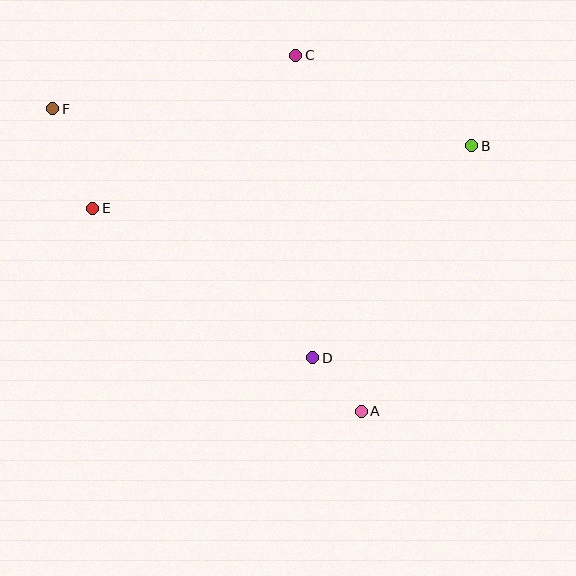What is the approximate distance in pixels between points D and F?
The distance between D and F is approximately 360 pixels.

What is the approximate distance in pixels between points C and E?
The distance between C and E is approximately 254 pixels.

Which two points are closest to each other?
Points A and D are closest to each other.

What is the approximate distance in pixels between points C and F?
The distance between C and F is approximately 249 pixels.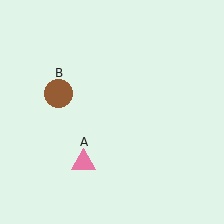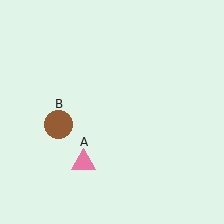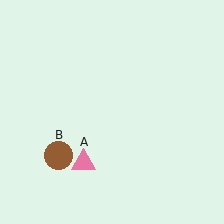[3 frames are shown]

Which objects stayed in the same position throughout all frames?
Pink triangle (object A) remained stationary.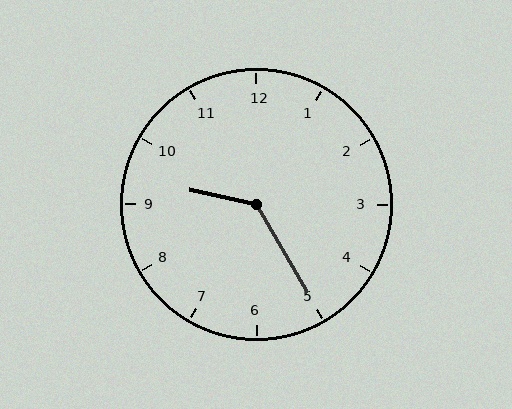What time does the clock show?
9:25.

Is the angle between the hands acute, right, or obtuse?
It is obtuse.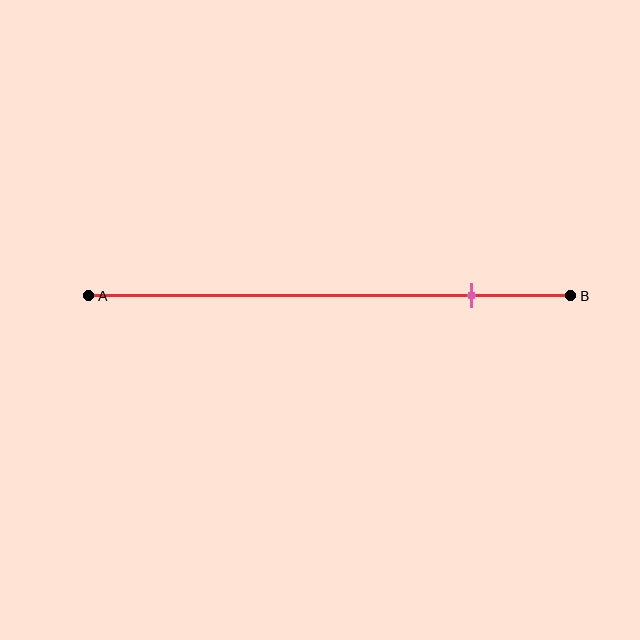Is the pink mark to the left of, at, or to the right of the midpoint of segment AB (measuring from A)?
The pink mark is to the right of the midpoint of segment AB.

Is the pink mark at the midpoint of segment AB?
No, the mark is at about 80% from A, not at the 50% midpoint.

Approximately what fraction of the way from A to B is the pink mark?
The pink mark is approximately 80% of the way from A to B.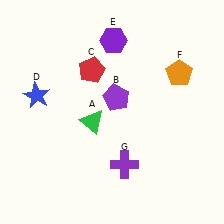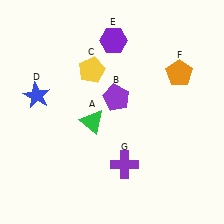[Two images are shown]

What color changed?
The pentagon (C) changed from red in Image 1 to yellow in Image 2.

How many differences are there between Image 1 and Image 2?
There is 1 difference between the two images.